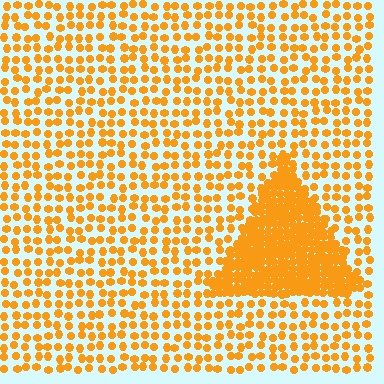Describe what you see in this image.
The image contains small orange elements arranged at two different densities. A triangle-shaped region is visible where the elements are more densely packed than the surrounding area.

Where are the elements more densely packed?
The elements are more densely packed inside the triangle boundary.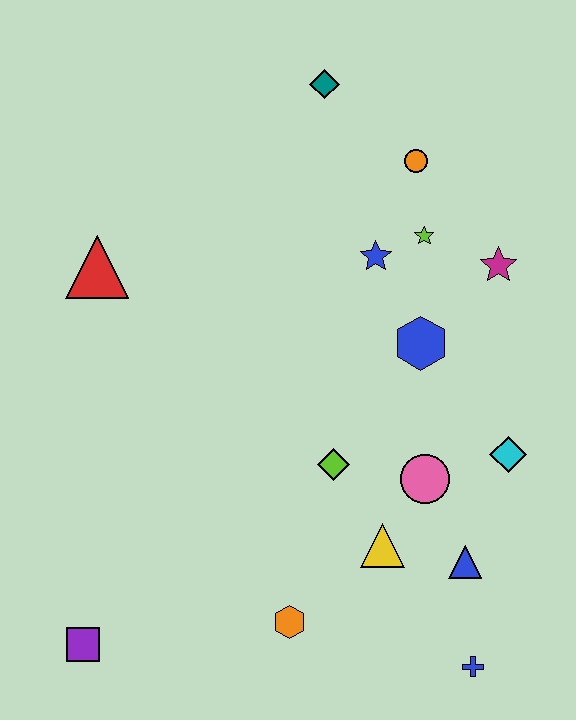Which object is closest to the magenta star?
The lime star is closest to the magenta star.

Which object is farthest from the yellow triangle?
The teal diamond is farthest from the yellow triangle.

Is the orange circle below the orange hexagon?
No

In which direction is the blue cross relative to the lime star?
The blue cross is below the lime star.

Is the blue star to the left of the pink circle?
Yes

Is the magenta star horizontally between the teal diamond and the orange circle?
No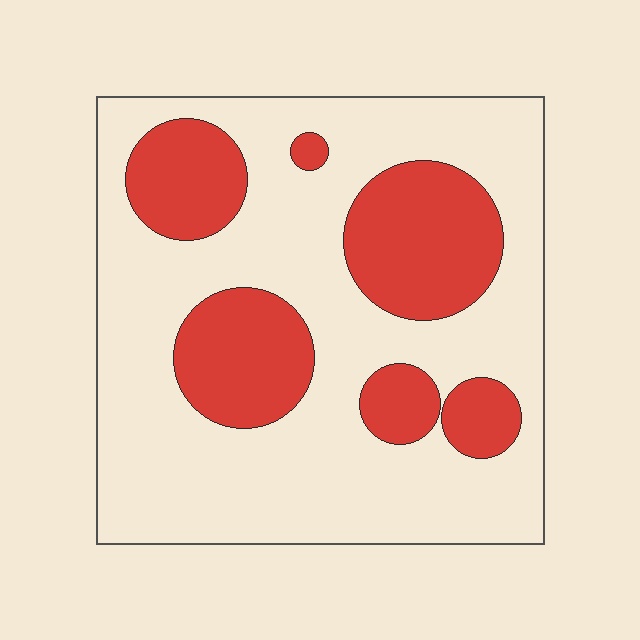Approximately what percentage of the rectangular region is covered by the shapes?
Approximately 30%.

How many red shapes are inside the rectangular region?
6.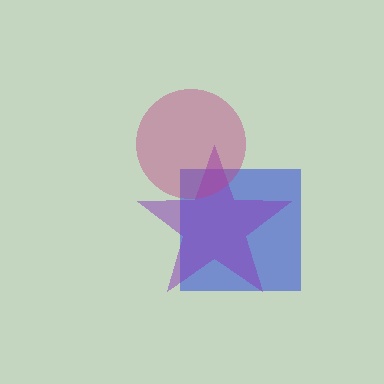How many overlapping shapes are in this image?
There are 3 overlapping shapes in the image.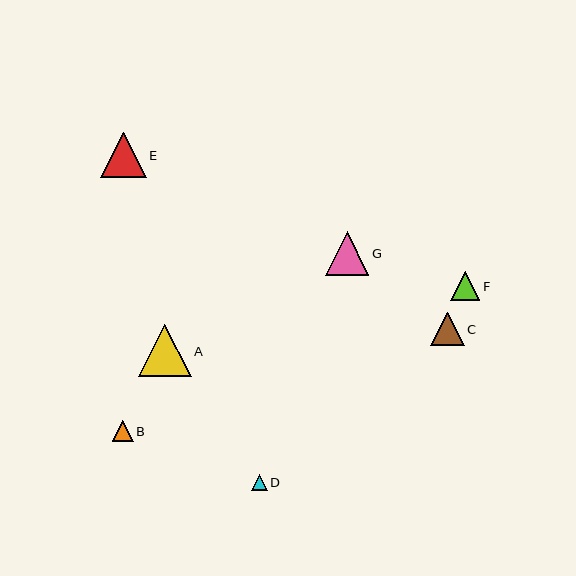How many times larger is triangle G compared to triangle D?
Triangle G is approximately 2.7 times the size of triangle D.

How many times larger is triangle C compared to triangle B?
Triangle C is approximately 1.6 times the size of triangle B.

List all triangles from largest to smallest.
From largest to smallest: A, E, G, C, F, B, D.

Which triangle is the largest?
Triangle A is the largest with a size of approximately 53 pixels.